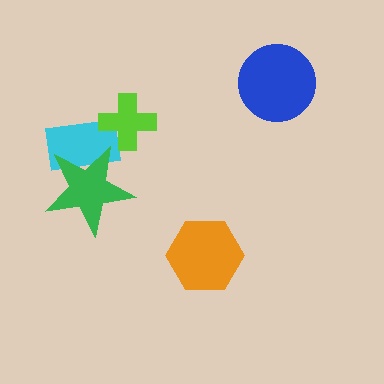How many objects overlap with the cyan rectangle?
2 objects overlap with the cyan rectangle.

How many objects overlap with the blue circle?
0 objects overlap with the blue circle.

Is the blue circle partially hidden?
No, no other shape covers it.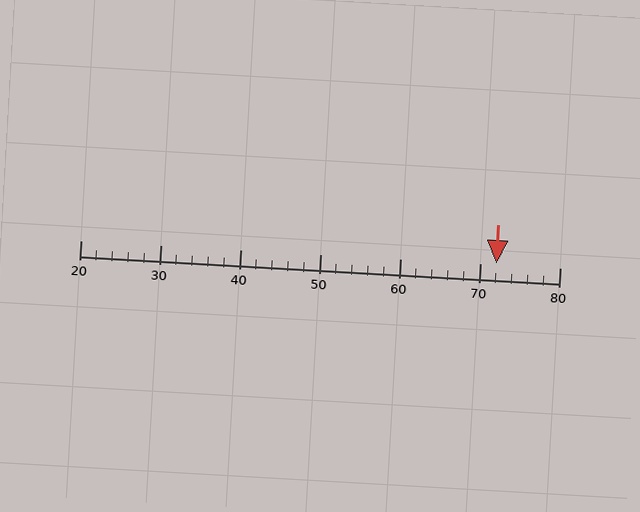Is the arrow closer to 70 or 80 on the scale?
The arrow is closer to 70.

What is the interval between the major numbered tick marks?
The major tick marks are spaced 10 units apart.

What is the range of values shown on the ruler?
The ruler shows values from 20 to 80.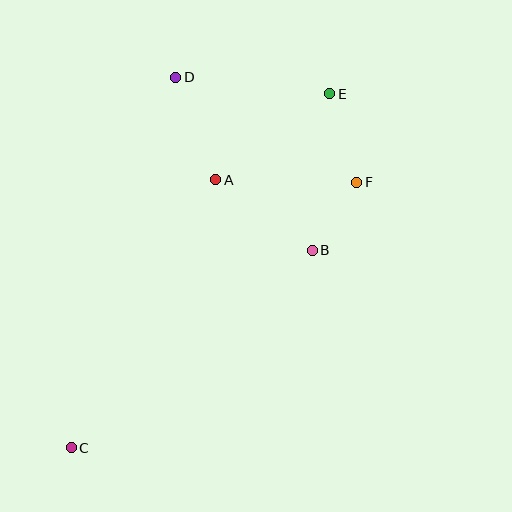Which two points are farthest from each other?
Points C and E are farthest from each other.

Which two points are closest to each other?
Points B and F are closest to each other.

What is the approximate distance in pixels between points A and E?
The distance between A and E is approximately 143 pixels.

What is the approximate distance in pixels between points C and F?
The distance between C and F is approximately 390 pixels.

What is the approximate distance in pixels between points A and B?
The distance between A and B is approximately 120 pixels.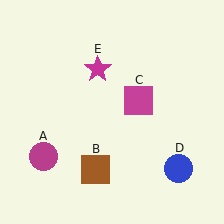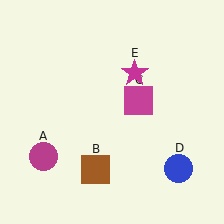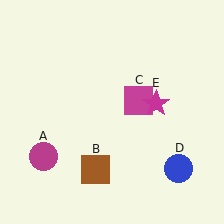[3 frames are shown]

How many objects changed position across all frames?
1 object changed position: magenta star (object E).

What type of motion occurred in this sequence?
The magenta star (object E) rotated clockwise around the center of the scene.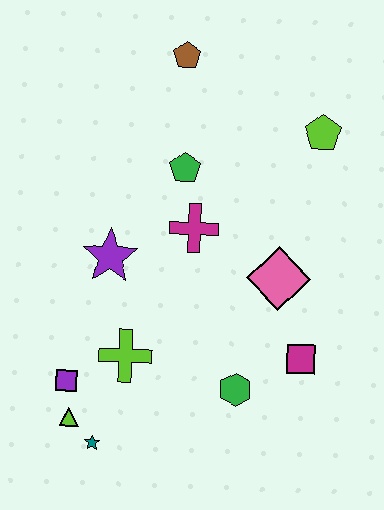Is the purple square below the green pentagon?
Yes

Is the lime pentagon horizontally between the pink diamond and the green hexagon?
No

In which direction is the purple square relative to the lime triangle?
The purple square is above the lime triangle.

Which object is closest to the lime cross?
The purple square is closest to the lime cross.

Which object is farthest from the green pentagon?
The teal star is farthest from the green pentagon.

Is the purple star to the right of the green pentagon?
No